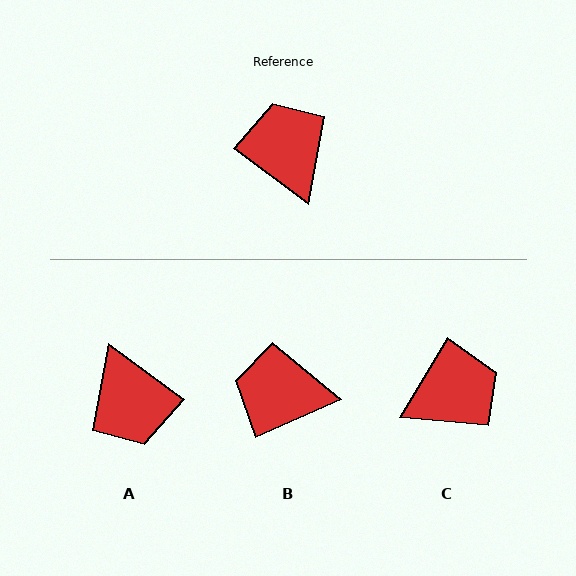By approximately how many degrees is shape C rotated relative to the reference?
Approximately 85 degrees clockwise.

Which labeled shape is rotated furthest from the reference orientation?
A, about 180 degrees away.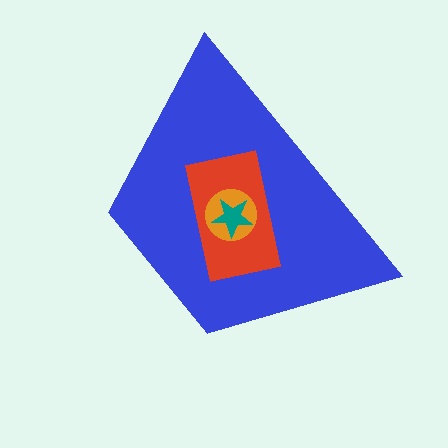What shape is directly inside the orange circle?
The teal star.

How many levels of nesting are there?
4.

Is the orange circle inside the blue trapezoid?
Yes.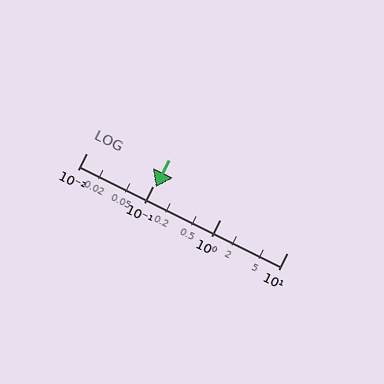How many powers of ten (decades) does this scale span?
The scale spans 3 decades, from 0.01 to 10.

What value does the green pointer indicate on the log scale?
The pointer indicates approximately 0.11.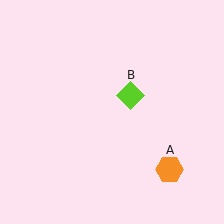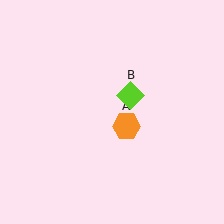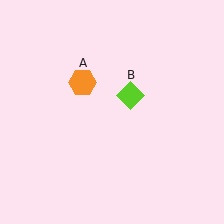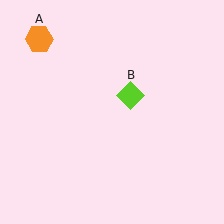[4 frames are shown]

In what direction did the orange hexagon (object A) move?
The orange hexagon (object A) moved up and to the left.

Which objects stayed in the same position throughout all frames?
Lime diamond (object B) remained stationary.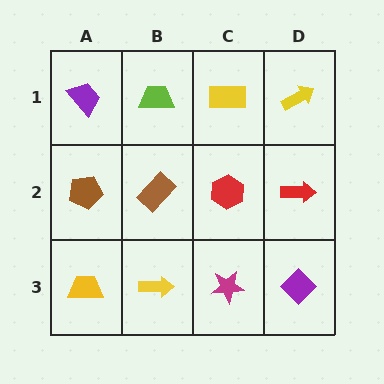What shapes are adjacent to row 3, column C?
A red hexagon (row 2, column C), a yellow arrow (row 3, column B), a purple diamond (row 3, column D).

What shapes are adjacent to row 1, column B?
A brown rectangle (row 2, column B), a purple trapezoid (row 1, column A), a yellow rectangle (row 1, column C).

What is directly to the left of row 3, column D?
A magenta star.